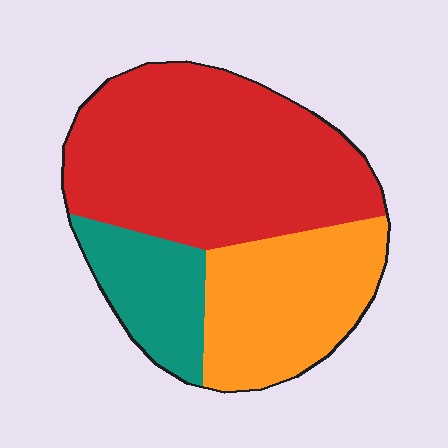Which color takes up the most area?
Red, at roughly 55%.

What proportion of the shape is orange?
Orange covers 29% of the shape.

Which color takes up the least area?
Teal, at roughly 15%.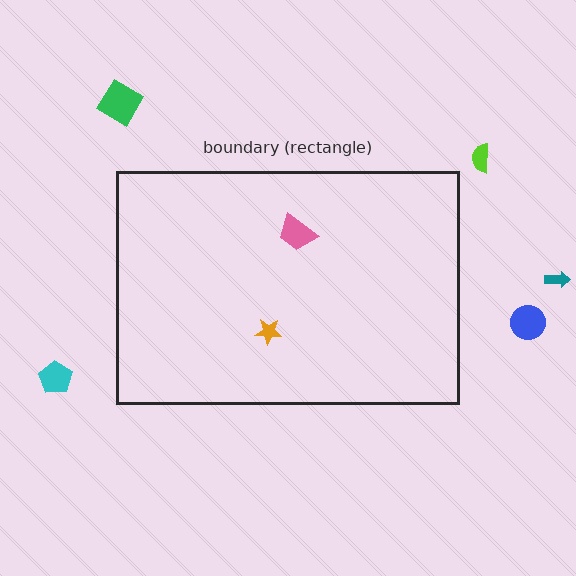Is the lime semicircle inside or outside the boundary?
Outside.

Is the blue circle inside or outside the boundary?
Outside.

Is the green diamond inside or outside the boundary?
Outside.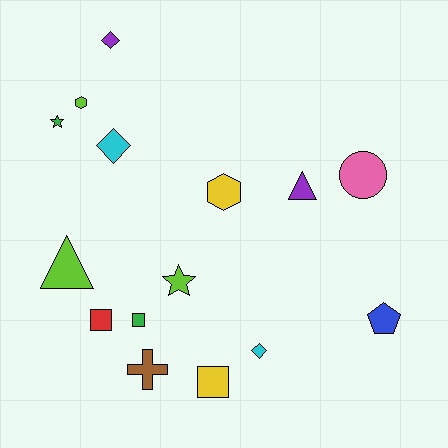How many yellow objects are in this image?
There are 2 yellow objects.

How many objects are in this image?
There are 15 objects.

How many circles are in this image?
There is 1 circle.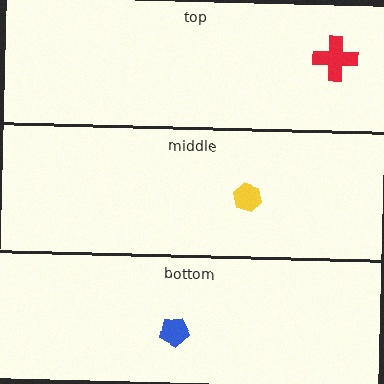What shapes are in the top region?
The red cross.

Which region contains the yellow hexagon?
The middle region.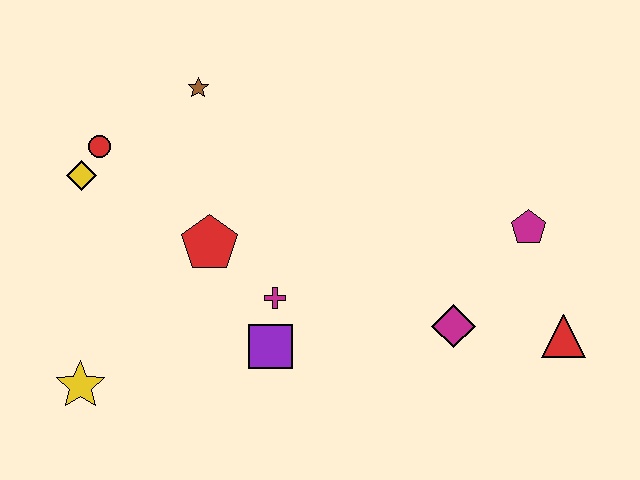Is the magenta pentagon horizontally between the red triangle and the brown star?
Yes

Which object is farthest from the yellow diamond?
The red triangle is farthest from the yellow diamond.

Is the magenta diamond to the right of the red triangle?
No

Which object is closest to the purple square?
The magenta cross is closest to the purple square.